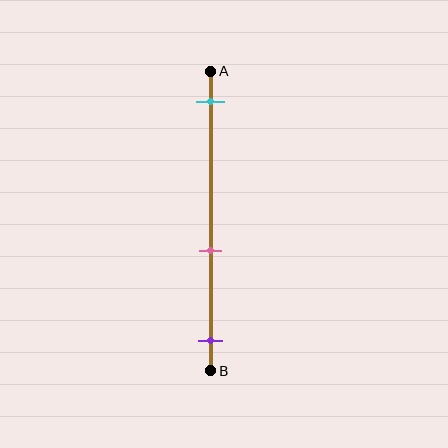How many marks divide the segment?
There are 3 marks dividing the segment.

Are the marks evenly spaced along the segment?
No, the marks are not evenly spaced.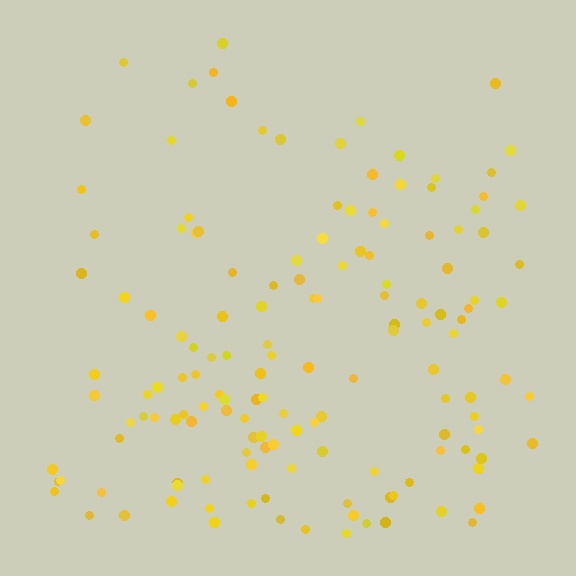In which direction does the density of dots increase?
From top to bottom, with the bottom side densest.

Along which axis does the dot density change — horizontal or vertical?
Vertical.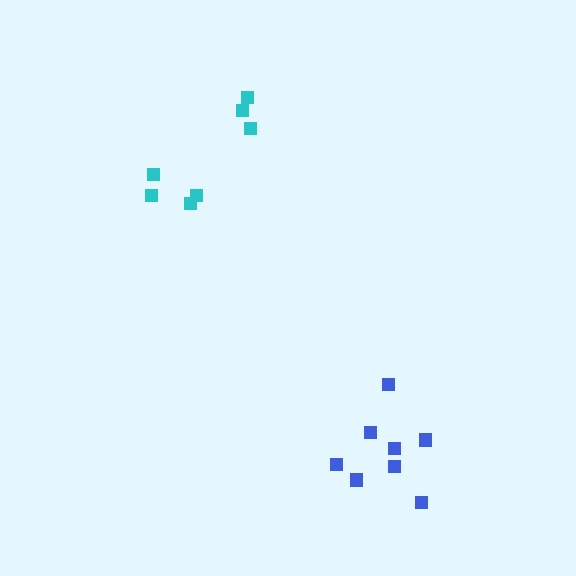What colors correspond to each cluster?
The clusters are colored: cyan, blue.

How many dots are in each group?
Group 1: 7 dots, Group 2: 8 dots (15 total).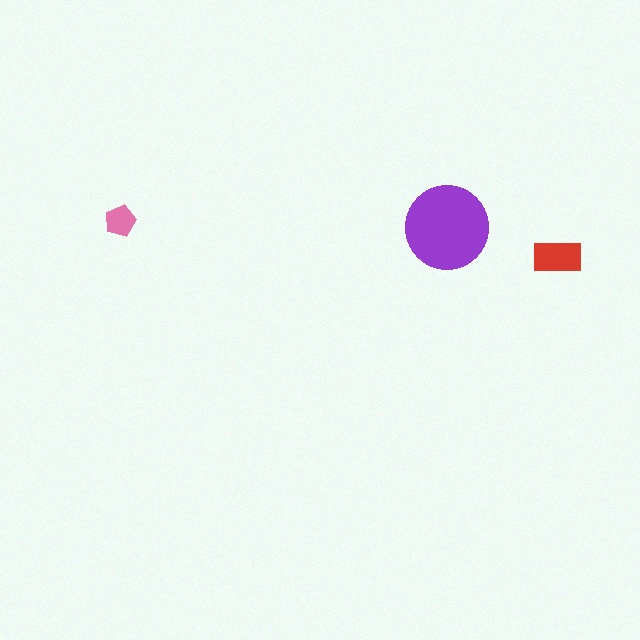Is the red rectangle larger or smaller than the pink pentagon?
Larger.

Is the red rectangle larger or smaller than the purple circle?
Smaller.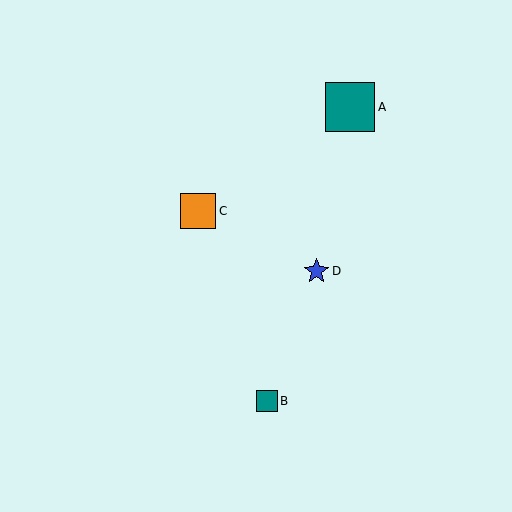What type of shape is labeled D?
Shape D is a blue star.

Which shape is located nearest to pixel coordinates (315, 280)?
The blue star (labeled D) at (316, 271) is nearest to that location.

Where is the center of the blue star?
The center of the blue star is at (316, 271).